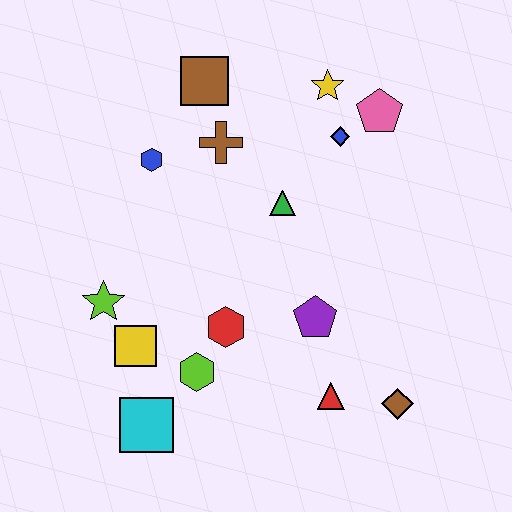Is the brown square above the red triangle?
Yes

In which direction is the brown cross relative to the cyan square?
The brown cross is above the cyan square.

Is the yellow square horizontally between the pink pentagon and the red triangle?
No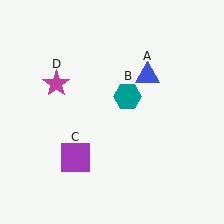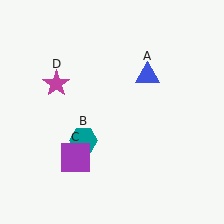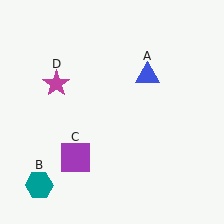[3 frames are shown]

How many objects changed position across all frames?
1 object changed position: teal hexagon (object B).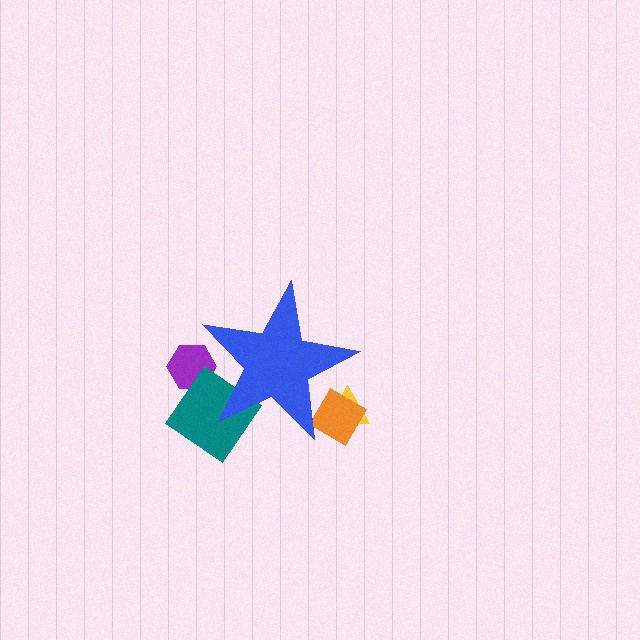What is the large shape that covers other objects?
A blue star.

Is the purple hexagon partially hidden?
Yes, the purple hexagon is partially hidden behind the blue star.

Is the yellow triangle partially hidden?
Yes, the yellow triangle is partially hidden behind the blue star.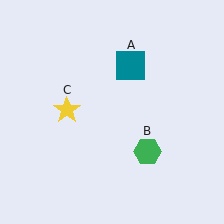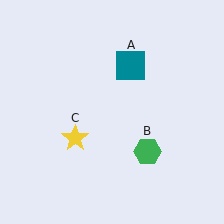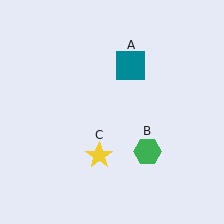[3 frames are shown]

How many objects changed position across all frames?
1 object changed position: yellow star (object C).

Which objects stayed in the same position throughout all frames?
Teal square (object A) and green hexagon (object B) remained stationary.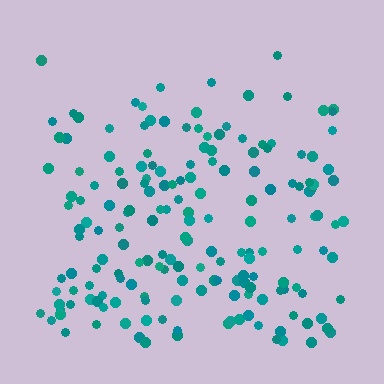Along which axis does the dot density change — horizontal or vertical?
Vertical.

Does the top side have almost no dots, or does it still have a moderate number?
Still a moderate number, just noticeably fewer than the bottom.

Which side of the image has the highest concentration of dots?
The bottom.